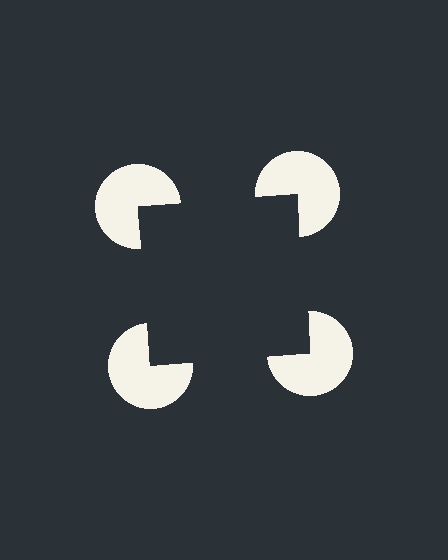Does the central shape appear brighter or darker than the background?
It typically appears slightly darker than the background, even though no actual brightness change is drawn.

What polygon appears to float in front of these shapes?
An illusory square — its edges are inferred from the aligned wedge cuts in the pac-man discs, not physically drawn.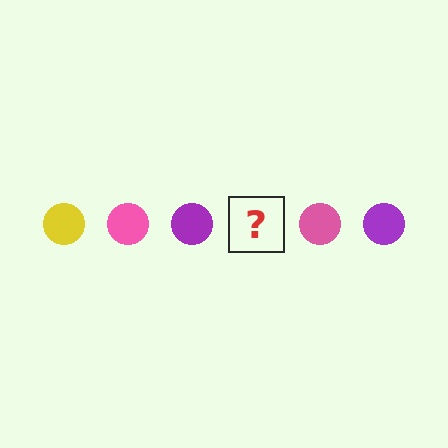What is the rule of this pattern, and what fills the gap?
The rule is that the pattern cycles through yellow, pink, purple circles. The gap should be filled with a yellow circle.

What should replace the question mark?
The question mark should be replaced with a yellow circle.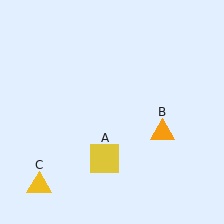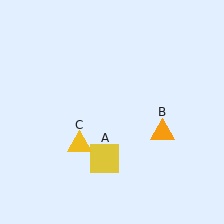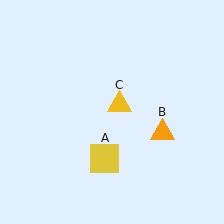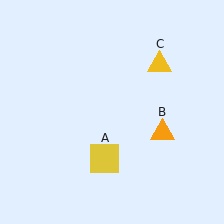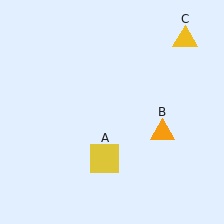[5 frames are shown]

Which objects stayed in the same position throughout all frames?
Yellow square (object A) and orange triangle (object B) remained stationary.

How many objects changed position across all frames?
1 object changed position: yellow triangle (object C).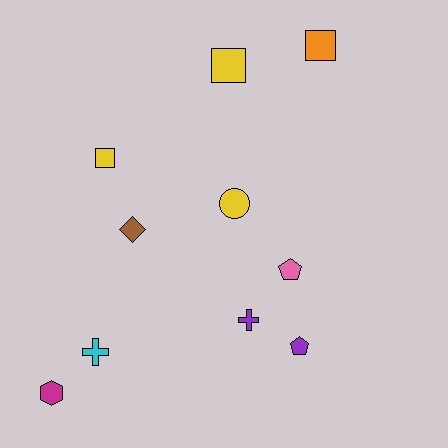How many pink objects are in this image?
There is 1 pink object.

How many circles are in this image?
There is 1 circle.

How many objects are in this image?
There are 10 objects.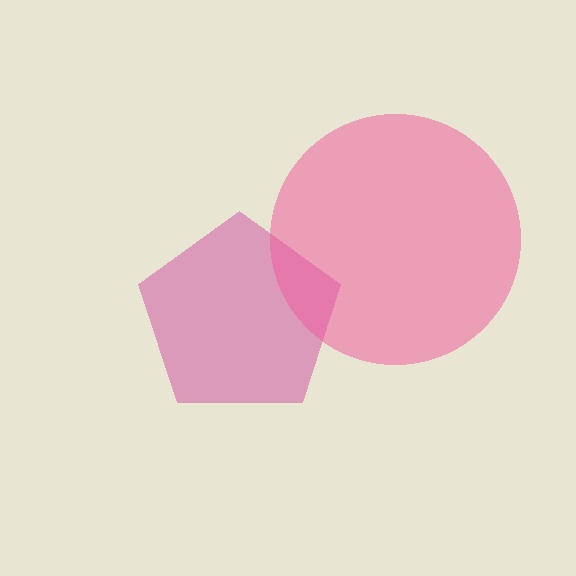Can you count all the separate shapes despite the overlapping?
Yes, there are 2 separate shapes.